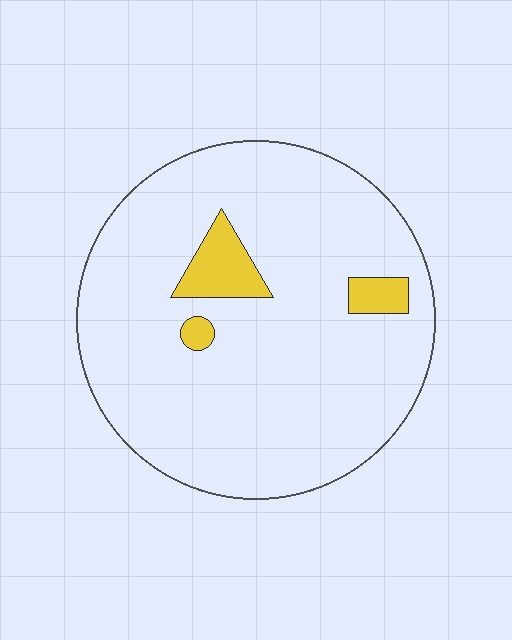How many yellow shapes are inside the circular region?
3.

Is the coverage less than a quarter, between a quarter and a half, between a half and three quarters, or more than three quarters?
Less than a quarter.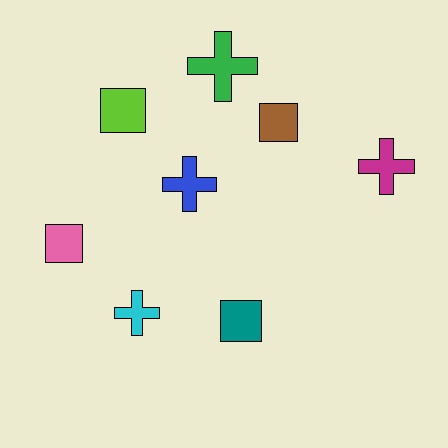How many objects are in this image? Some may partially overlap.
There are 8 objects.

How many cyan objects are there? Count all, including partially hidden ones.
There is 1 cyan object.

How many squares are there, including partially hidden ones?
There are 4 squares.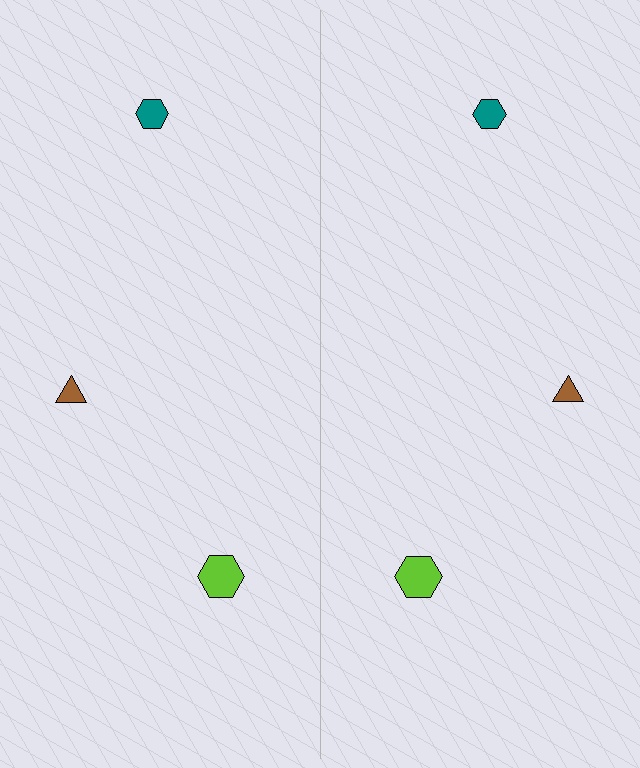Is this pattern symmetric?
Yes, this pattern has bilateral (reflection) symmetry.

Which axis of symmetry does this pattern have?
The pattern has a vertical axis of symmetry running through the center of the image.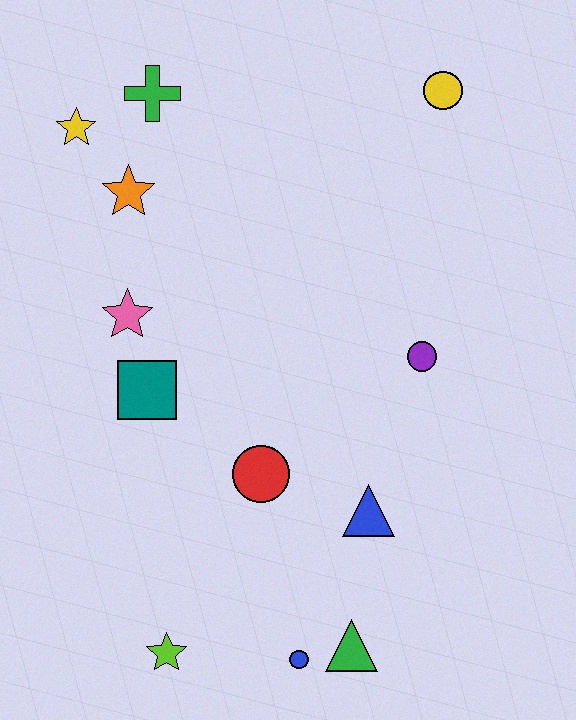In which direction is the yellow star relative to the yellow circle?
The yellow star is to the left of the yellow circle.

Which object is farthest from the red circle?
The yellow circle is farthest from the red circle.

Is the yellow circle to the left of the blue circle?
No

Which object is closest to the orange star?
The yellow star is closest to the orange star.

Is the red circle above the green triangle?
Yes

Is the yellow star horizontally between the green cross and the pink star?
No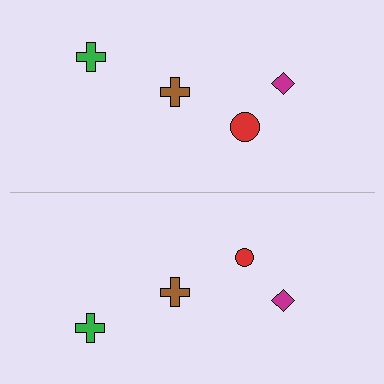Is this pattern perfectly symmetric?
No, the pattern is not perfectly symmetric. The red circle on the bottom side has a different size than its mirror counterpart.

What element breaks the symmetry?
The red circle on the bottom side has a different size than its mirror counterpart.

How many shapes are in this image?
There are 8 shapes in this image.